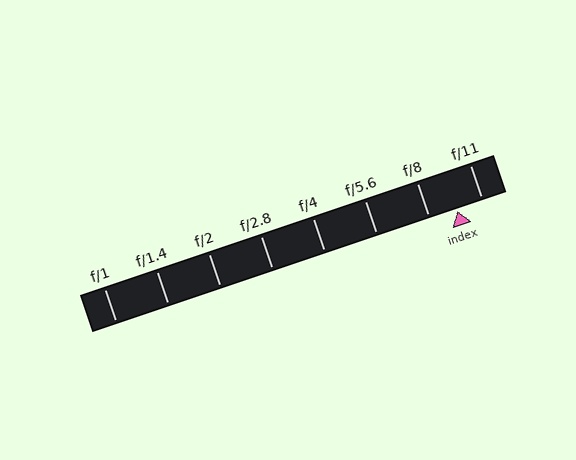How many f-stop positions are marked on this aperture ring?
There are 8 f-stop positions marked.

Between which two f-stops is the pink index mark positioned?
The index mark is between f/8 and f/11.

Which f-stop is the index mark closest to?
The index mark is closest to f/11.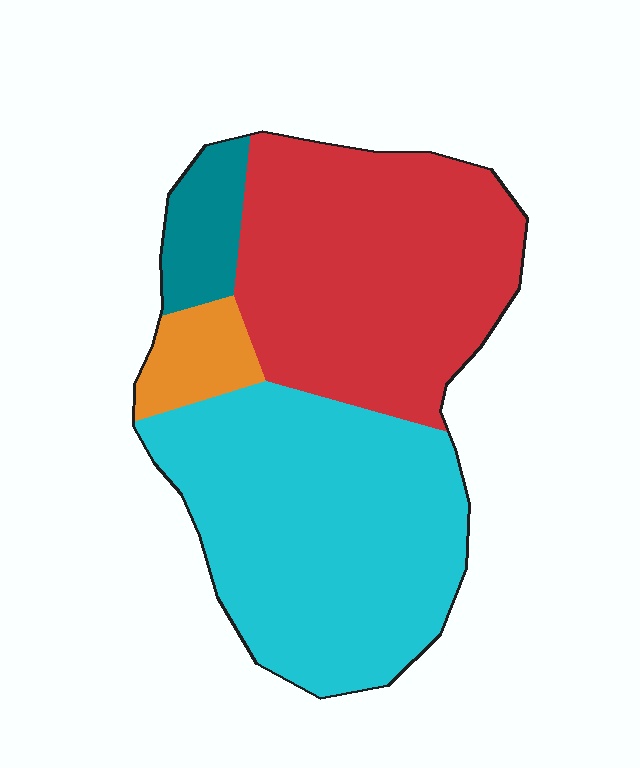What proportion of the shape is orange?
Orange takes up about one tenth (1/10) of the shape.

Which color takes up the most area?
Cyan, at roughly 45%.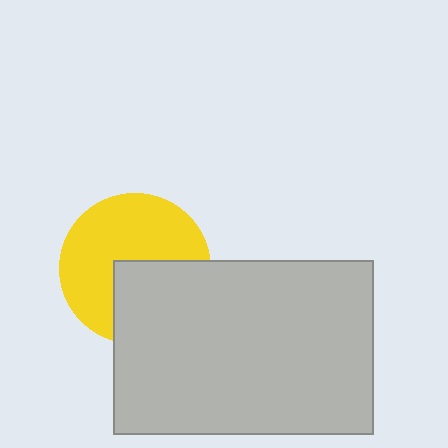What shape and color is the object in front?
The object in front is a light gray rectangle.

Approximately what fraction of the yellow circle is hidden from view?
Roughly 39% of the yellow circle is hidden behind the light gray rectangle.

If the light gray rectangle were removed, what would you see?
You would see the complete yellow circle.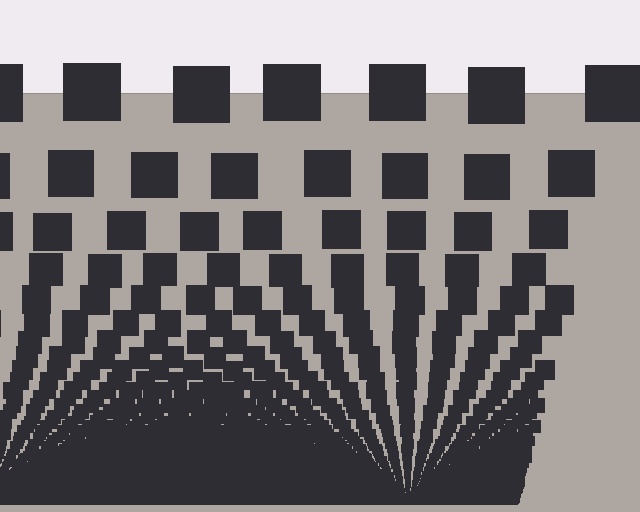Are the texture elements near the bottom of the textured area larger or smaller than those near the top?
Smaller. The gradient is inverted — elements near the bottom are smaller and denser.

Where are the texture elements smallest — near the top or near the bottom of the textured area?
Near the bottom.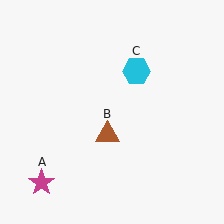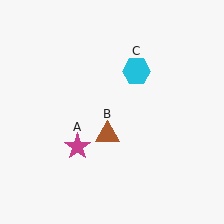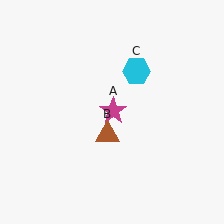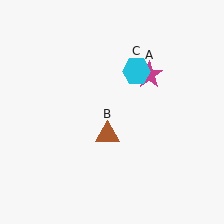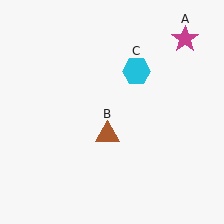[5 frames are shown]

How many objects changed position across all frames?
1 object changed position: magenta star (object A).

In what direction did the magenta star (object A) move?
The magenta star (object A) moved up and to the right.